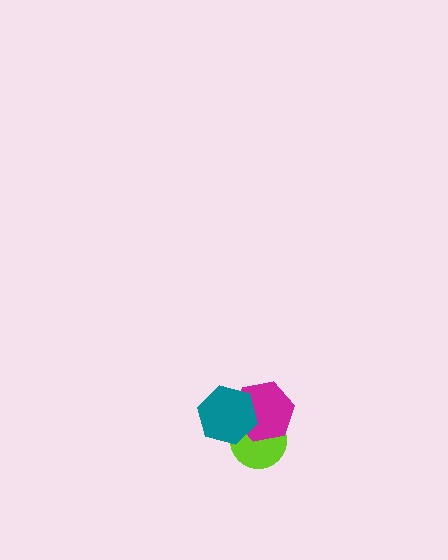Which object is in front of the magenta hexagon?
The teal hexagon is in front of the magenta hexagon.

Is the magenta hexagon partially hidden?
Yes, it is partially covered by another shape.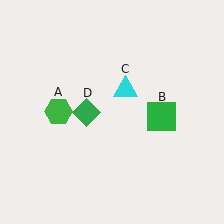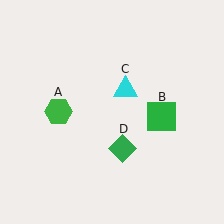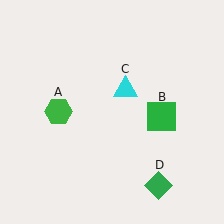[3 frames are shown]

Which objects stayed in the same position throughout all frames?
Green hexagon (object A) and green square (object B) and cyan triangle (object C) remained stationary.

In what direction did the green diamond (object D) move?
The green diamond (object D) moved down and to the right.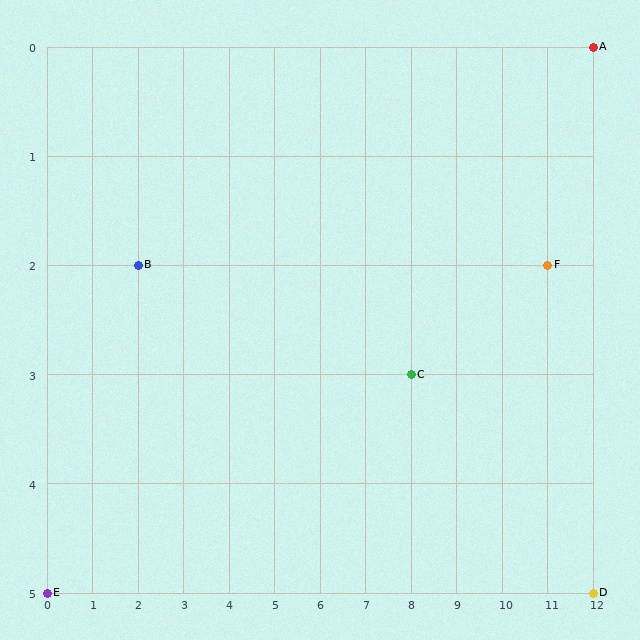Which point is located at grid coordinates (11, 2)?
Point F is at (11, 2).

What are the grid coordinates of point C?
Point C is at grid coordinates (8, 3).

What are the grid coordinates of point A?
Point A is at grid coordinates (12, 0).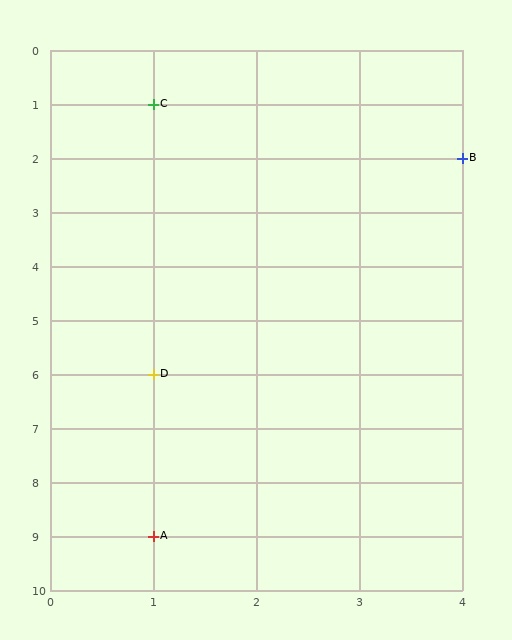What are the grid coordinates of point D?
Point D is at grid coordinates (1, 6).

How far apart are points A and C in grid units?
Points A and C are 8 rows apart.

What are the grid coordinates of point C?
Point C is at grid coordinates (1, 1).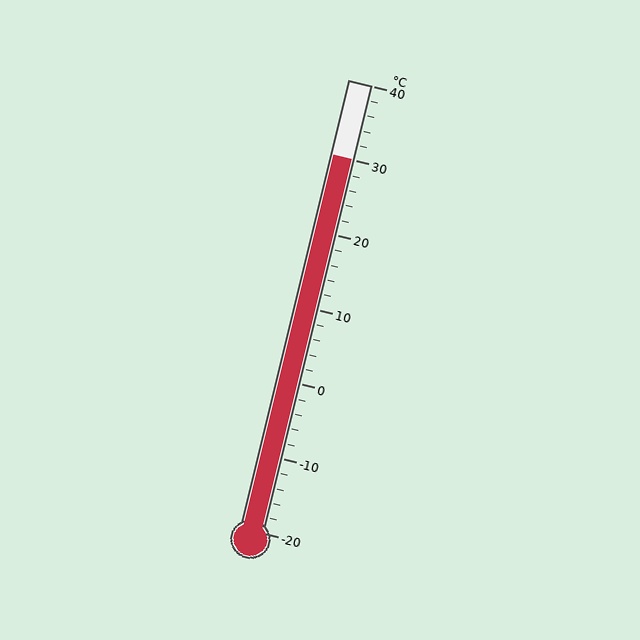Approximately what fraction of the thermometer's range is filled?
The thermometer is filled to approximately 85% of its range.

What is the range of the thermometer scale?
The thermometer scale ranges from -20°C to 40°C.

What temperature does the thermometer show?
The thermometer shows approximately 30°C.